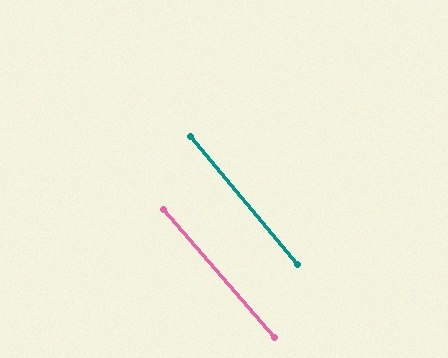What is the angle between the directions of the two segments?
Approximately 1 degree.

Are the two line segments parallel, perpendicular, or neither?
Parallel — their directions differ by only 1.2°.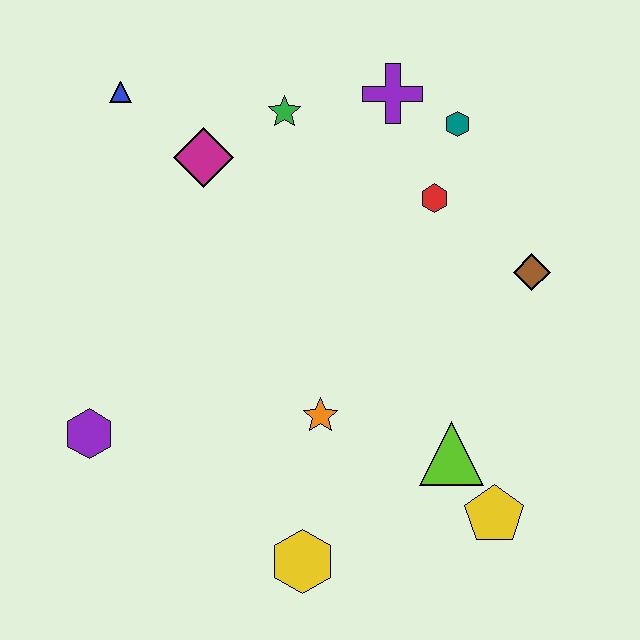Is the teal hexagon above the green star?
No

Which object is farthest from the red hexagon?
The purple hexagon is farthest from the red hexagon.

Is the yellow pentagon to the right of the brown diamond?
No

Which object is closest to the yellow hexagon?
The orange star is closest to the yellow hexagon.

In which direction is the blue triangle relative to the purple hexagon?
The blue triangle is above the purple hexagon.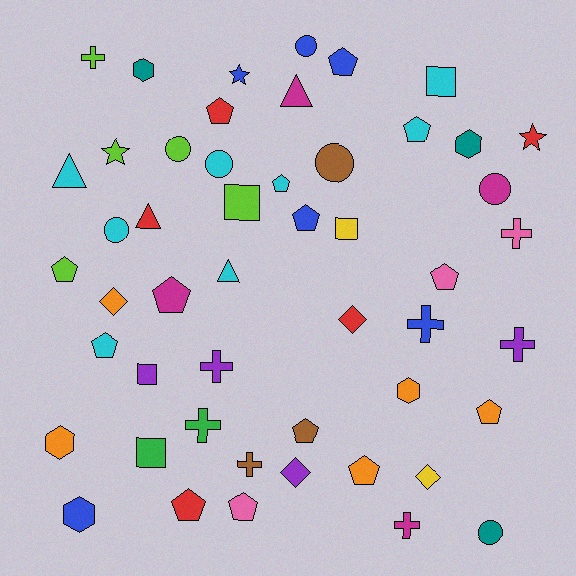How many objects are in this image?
There are 50 objects.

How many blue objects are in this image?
There are 6 blue objects.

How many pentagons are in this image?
There are 14 pentagons.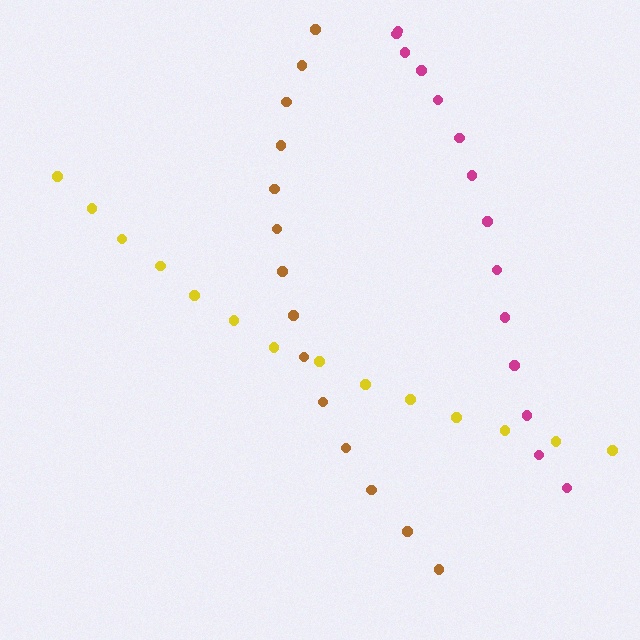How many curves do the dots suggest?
There are 3 distinct paths.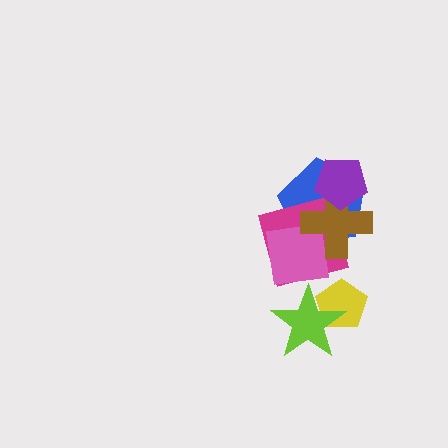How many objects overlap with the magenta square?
3 objects overlap with the magenta square.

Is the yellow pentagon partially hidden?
Yes, it is partially covered by another shape.